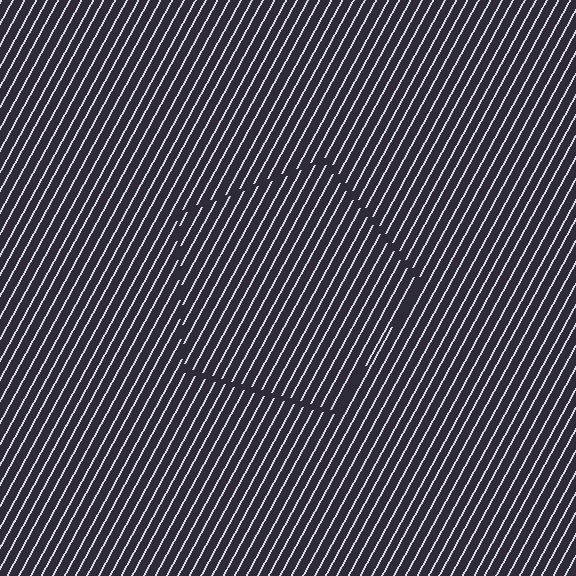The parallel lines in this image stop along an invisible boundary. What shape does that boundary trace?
An illusory pentagon. The interior of the shape contains the same grating, shifted by half a period — the contour is defined by the phase discontinuity where line-ends from the inner and outer gratings abut.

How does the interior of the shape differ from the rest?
The interior of the shape contains the same grating, shifted by half a period — the contour is defined by the phase discontinuity where line-ends from the inner and outer gratings abut.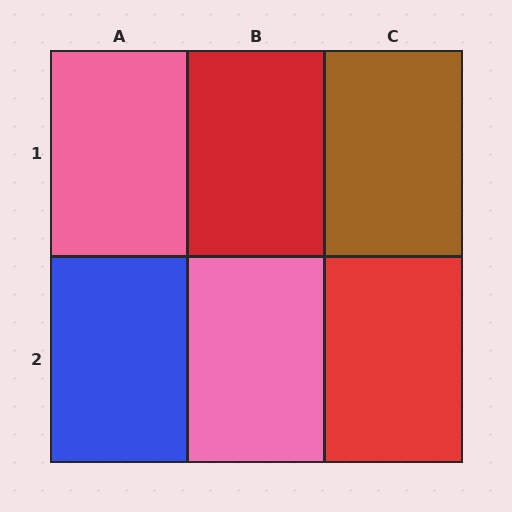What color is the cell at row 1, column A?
Pink.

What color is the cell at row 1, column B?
Red.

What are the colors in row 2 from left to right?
Blue, pink, red.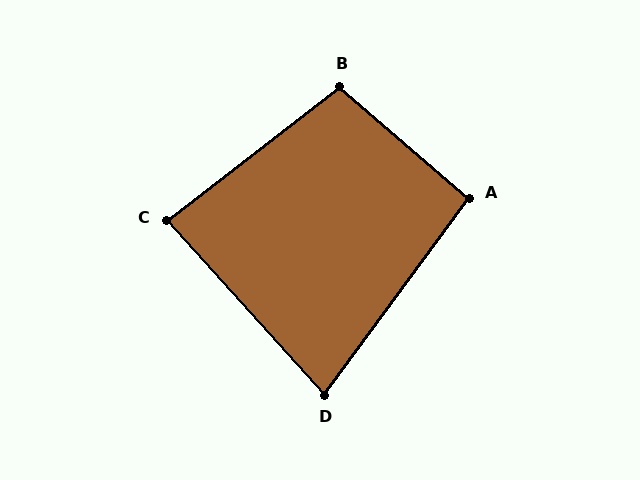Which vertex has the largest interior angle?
B, at approximately 101 degrees.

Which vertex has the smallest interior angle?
D, at approximately 79 degrees.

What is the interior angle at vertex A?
Approximately 94 degrees (approximately right).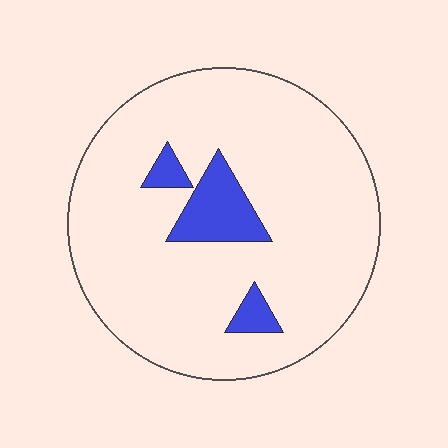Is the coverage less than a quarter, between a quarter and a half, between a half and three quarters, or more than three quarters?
Less than a quarter.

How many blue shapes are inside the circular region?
3.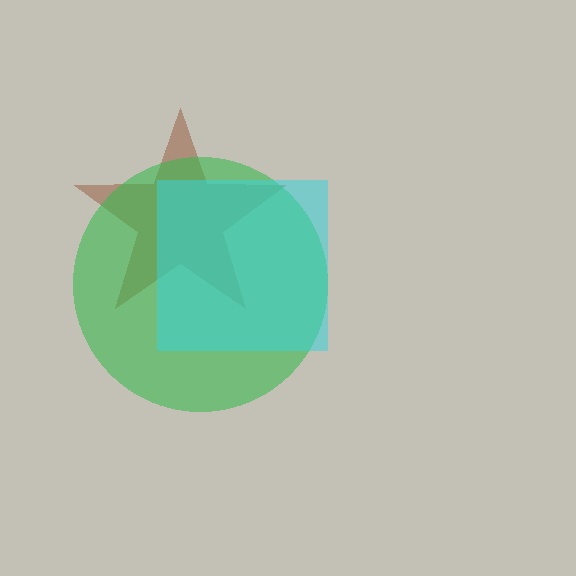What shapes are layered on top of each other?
The layered shapes are: a brown star, a green circle, a cyan square.